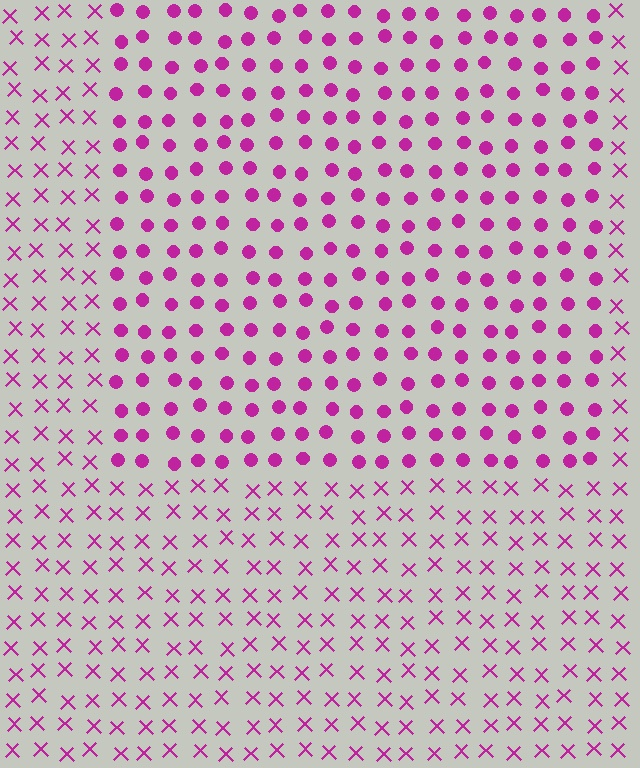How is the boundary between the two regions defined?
The boundary is defined by a change in element shape: circles inside vs. X marks outside. All elements share the same color and spacing.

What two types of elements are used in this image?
The image uses circles inside the rectangle region and X marks outside it.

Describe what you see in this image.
The image is filled with small magenta elements arranged in a uniform grid. A rectangle-shaped region contains circles, while the surrounding area contains X marks. The boundary is defined purely by the change in element shape.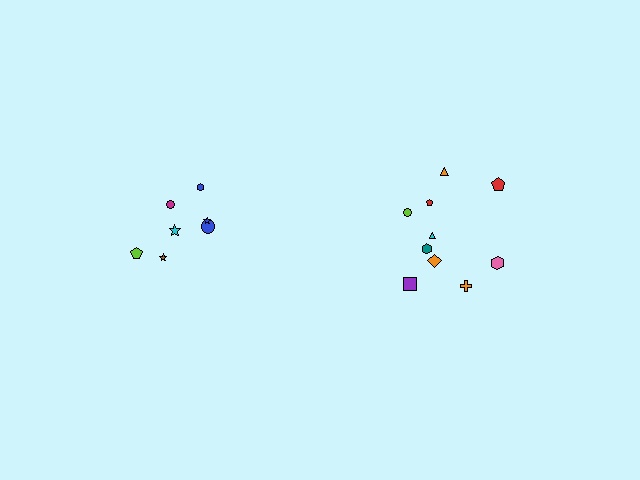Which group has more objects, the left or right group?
The right group.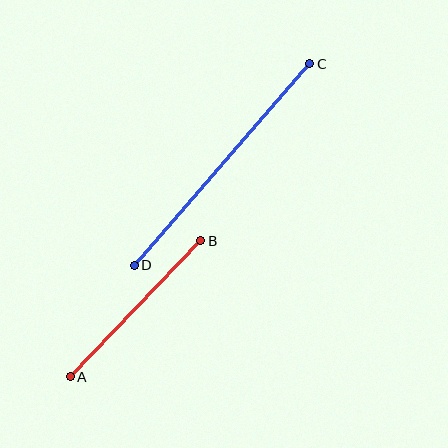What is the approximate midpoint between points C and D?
The midpoint is at approximately (222, 165) pixels.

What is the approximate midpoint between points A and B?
The midpoint is at approximately (136, 309) pixels.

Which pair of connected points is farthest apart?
Points C and D are farthest apart.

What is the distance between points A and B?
The distance is approximately 188 pixels.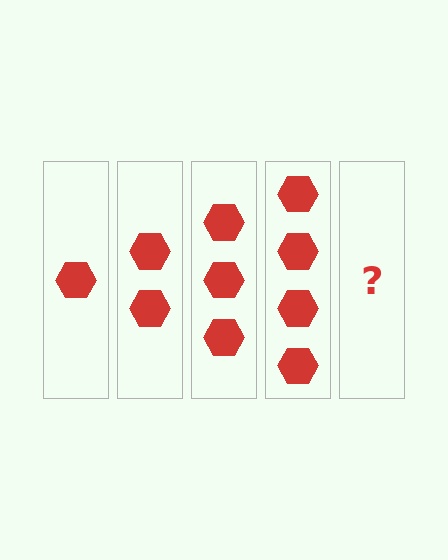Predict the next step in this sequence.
The next step is 5 hexagons.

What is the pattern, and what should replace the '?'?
The pattern is that each step adds one more hexagon. The '?' should be 5 hexagons.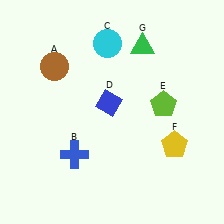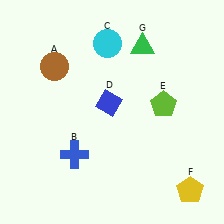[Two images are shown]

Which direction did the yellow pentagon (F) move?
The yellow pentagon (F) moved down.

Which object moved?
The yellow pentagon (F) moved down.